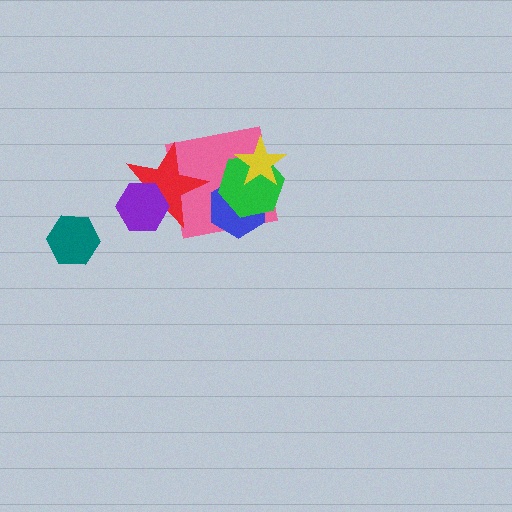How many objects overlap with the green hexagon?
3 objects overlap with the green hexagon.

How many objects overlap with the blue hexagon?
3 objects overlap with the blue hexagon.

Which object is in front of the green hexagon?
The yellow star is in front of the green hexagon.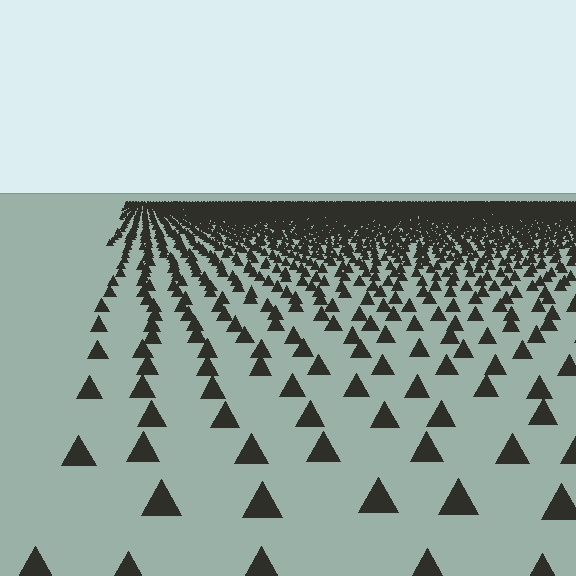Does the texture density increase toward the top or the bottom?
Density increases toward the top.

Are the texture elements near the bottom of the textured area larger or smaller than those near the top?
Larger. Near the bottom, elements are closer to the viewer and appear at a bigger on-screen size.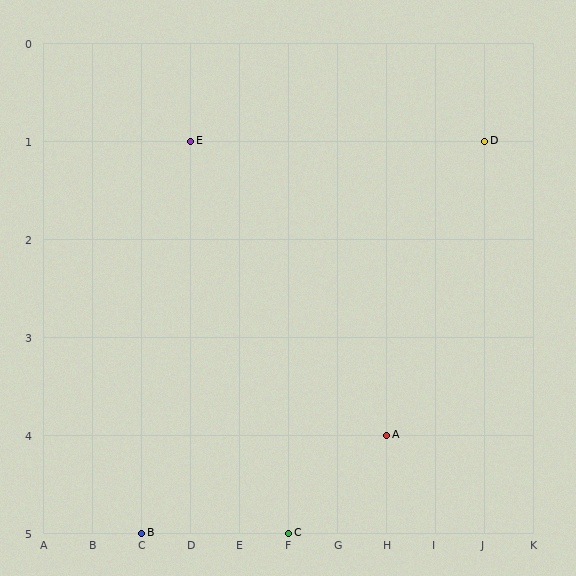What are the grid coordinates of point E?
Point E is at grid coordinates (D, 1).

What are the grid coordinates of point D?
Point D is at grid coordinates (J, 1).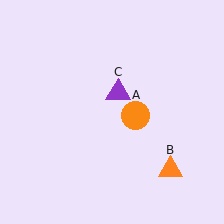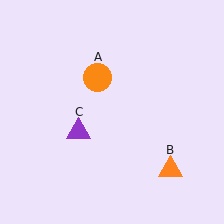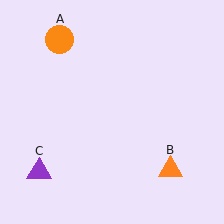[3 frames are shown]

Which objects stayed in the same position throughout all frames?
Orange triangle (object B) remained stationary.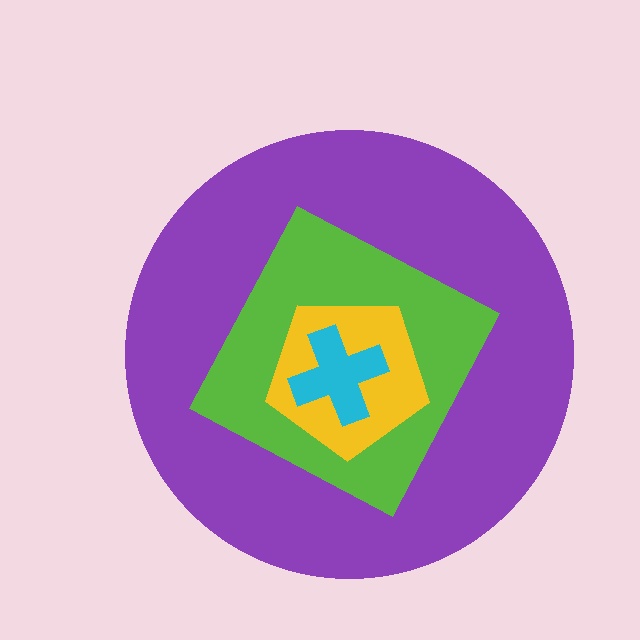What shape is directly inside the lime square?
The yellow pentagon.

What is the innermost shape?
The cyan cross.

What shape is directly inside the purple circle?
The lime square.